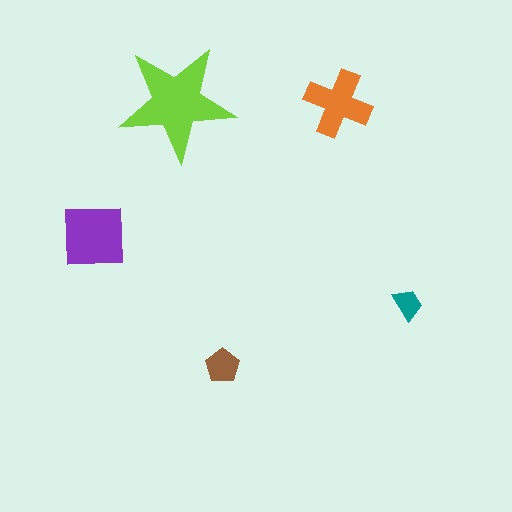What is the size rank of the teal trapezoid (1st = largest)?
5th.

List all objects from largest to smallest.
The lime star, the purple square, the orange cross, the brown pentagon, the teal trapezoid.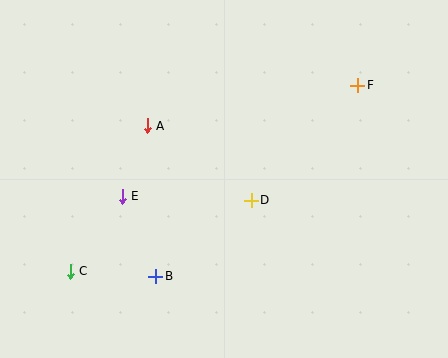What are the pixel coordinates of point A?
Point A is at (147, 126).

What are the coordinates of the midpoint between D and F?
The midpoint between D and F is at (304, 143).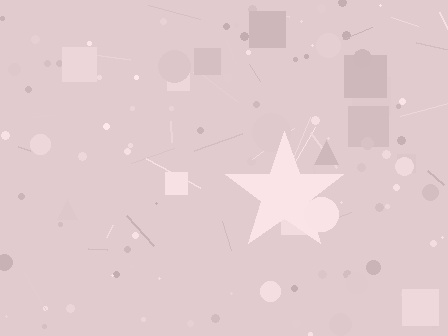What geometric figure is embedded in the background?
A star is embedded in the background.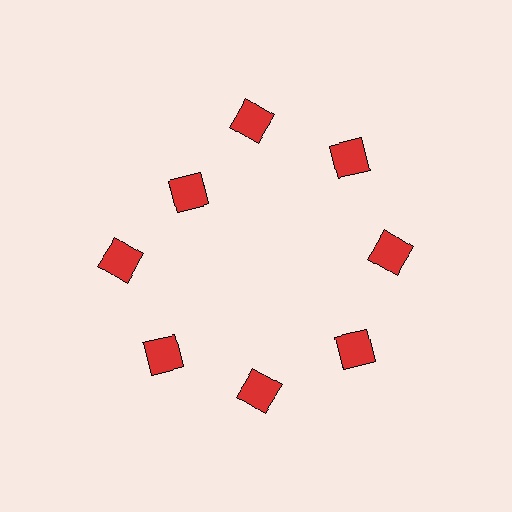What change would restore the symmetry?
The symmetry would be restored by moving it outward, back onto the ring so that all 8 squares sit at equal angles and equal distance from the center.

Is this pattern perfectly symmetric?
No. The 8 red squares are arranged in a ring, but one element near the 10 o'clock position is pulled inward toward the center, breaking the 8-fold rotational symmetry.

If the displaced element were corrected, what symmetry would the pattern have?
It would have 8-fold rotational symmetry — the pattern would map onto itself every 45 degrees.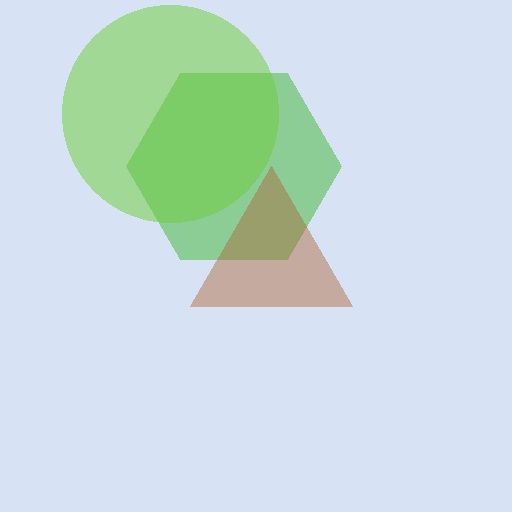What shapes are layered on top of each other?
The layered shapes are: a green hexagon, a lime circle, a brown triangle.